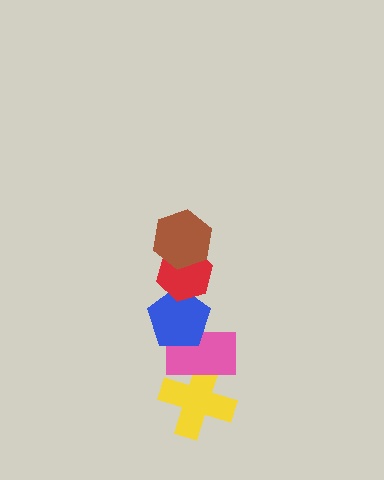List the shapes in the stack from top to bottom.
From top to bottom: the brown hexagon, the red hexagon, the blue pentagon, the pink rectangle, the yellow cross.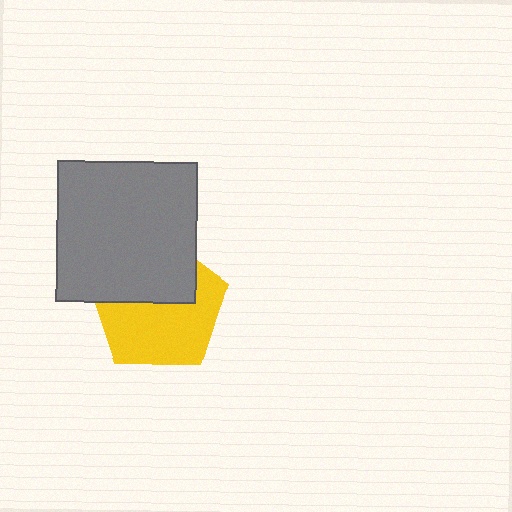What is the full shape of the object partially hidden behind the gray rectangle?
The partially hidden object is a yellow pentagon.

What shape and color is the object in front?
The object in front is a gray rectangle.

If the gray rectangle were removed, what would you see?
You would see the complete yellow pentagon.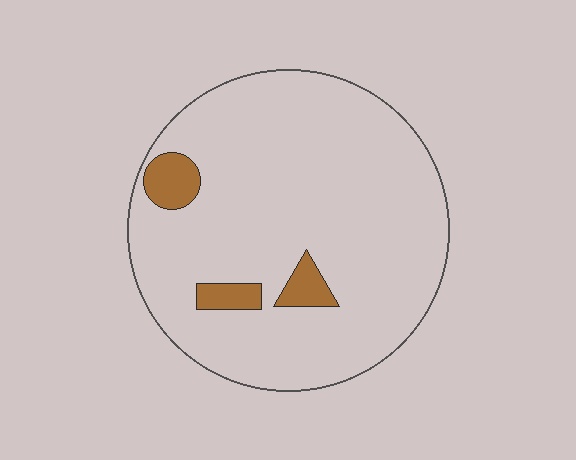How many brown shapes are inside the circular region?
3.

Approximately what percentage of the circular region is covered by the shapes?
Approximately 10%.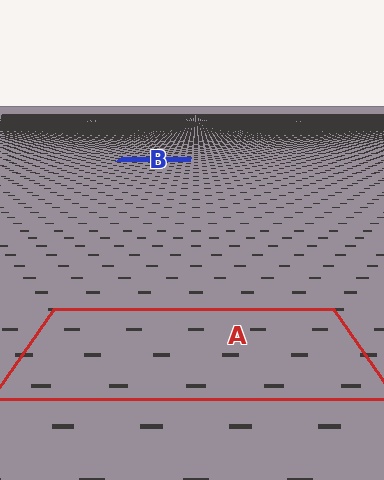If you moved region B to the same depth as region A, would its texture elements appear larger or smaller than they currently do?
They would appear larger. At a closer depth, the same texture elements are projected at a bigger on-screen size.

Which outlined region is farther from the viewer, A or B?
Region B is farther from the viewer — the texture elements inside it appear smaller and more densely packed.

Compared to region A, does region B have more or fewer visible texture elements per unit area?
Region B has more texture elements per unit area — they are packed more densely because it is farther away.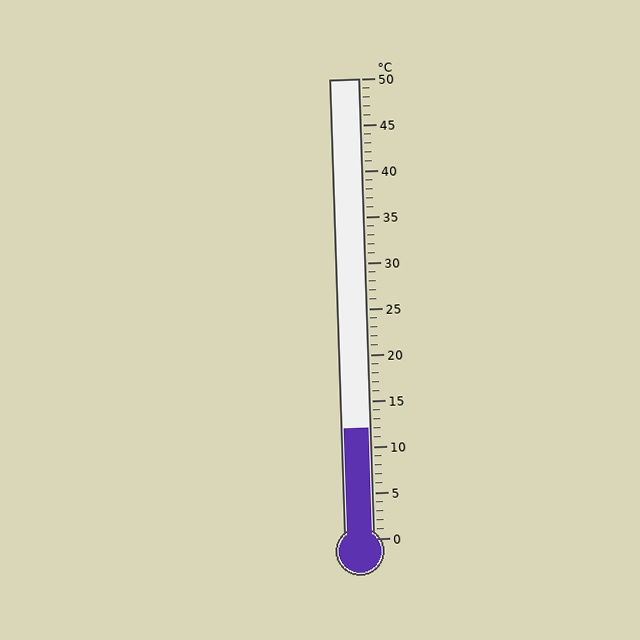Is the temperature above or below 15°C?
The temperature is below 15°C.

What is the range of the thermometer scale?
The thermometer scale ranges from 0°C to 50°C.